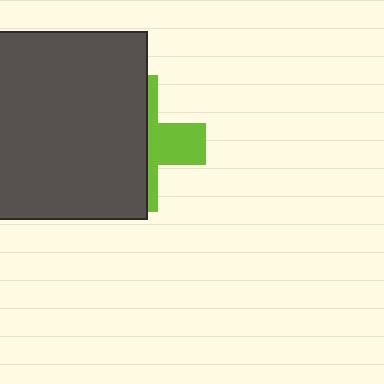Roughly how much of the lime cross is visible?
A small part of it is visible (roughly 35%).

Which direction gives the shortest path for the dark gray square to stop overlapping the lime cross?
Moving left gives the shortest separation.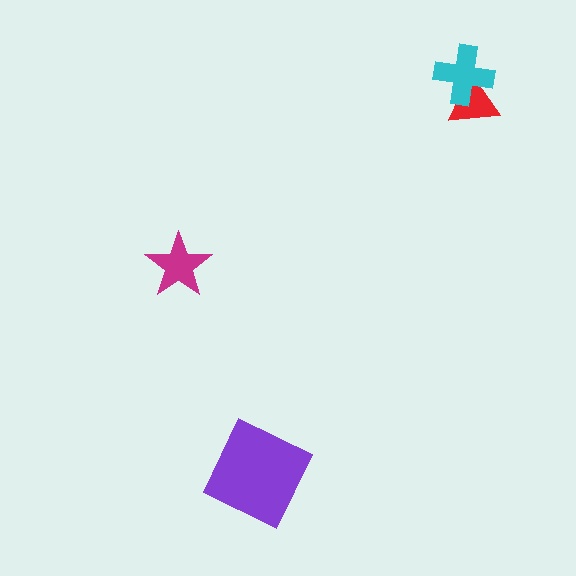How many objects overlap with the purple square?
0 objects overlap with the purple square.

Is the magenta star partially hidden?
No, no other shape covers it.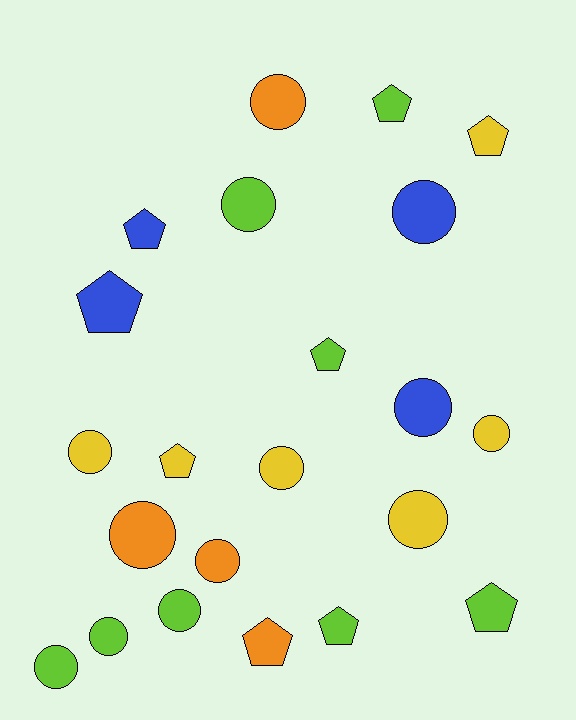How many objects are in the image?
There are 22 objects.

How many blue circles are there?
There are 2 blue circles.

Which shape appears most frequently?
Circle, with 13 objects.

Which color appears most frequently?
Lime, with 8 objects.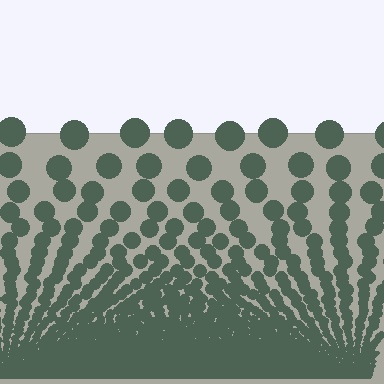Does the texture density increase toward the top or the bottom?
Density increases toward the bottom.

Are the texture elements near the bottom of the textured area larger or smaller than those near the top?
Smaller. The gradient is inverted — elements near the bottom are smaller and denser.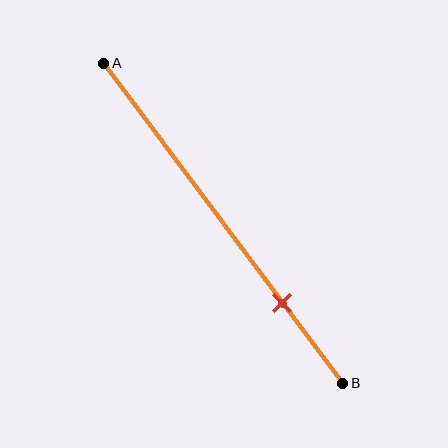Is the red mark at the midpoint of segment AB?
No, the mark is at about 75% from A, not at the 50% midpoint.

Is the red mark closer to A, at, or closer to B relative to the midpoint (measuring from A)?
The red mark is closer to point B than the midpoint of segment AB.